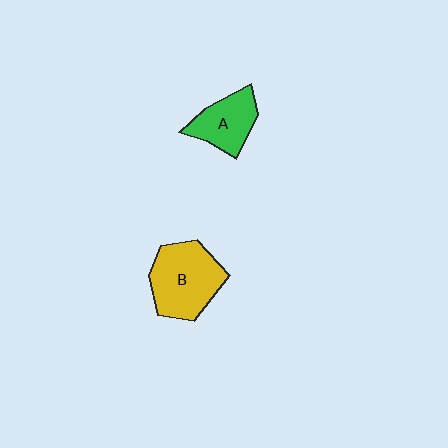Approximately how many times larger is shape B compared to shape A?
Approximately 1.5 times.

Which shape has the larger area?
Shape B (yellow).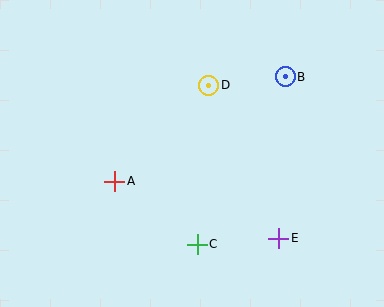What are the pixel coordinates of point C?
Point C is at (197, 244).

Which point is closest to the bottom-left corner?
Point A is closest to the bottom-left corner.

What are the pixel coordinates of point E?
Point E is at (279, 238).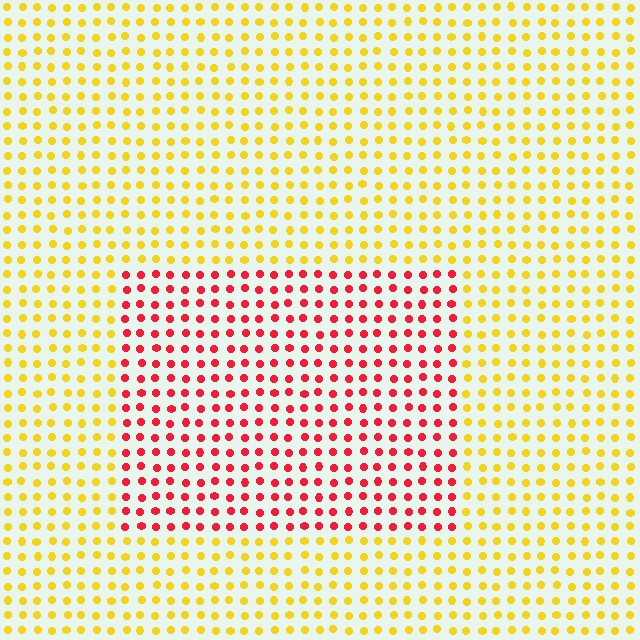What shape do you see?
I see a rectangle.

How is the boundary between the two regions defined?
The boundary is defined purely by a slight shift in hue (about 59 degrees). Spacing, size, and orientation are identical on both sides.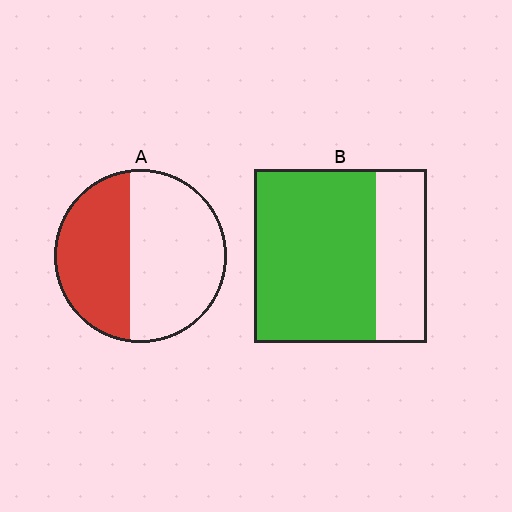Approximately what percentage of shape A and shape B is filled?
A is approximately 40% and B is approximately 70%.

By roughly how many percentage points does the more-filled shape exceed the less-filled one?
By roughly 30 percentage points (B over A).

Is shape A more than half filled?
No.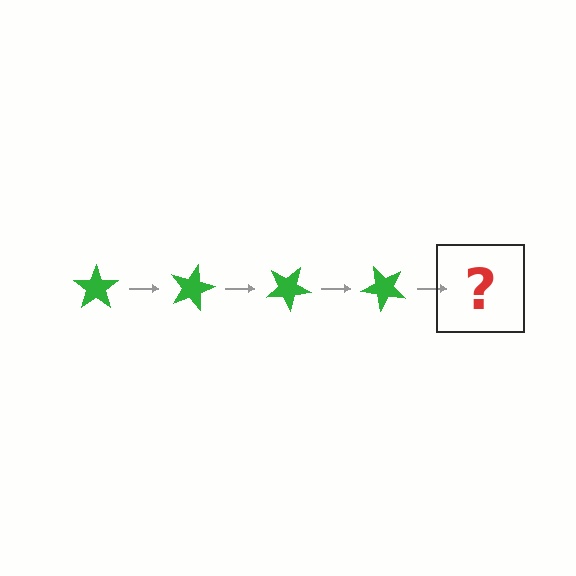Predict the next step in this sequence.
The next step is a green star rotated 60 degrees.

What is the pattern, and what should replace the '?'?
The pattern is that the star rotates 15 degrees each step. The '?' should be a green star rotated 60 degrees.